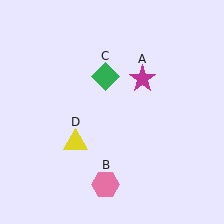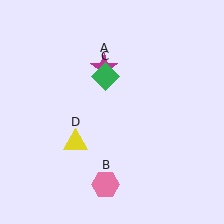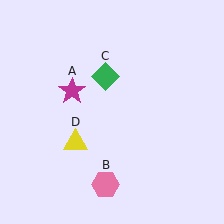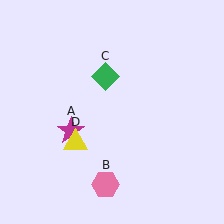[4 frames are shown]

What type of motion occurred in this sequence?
The magenta star (object A) rotated counterclockwise around the center of the scene.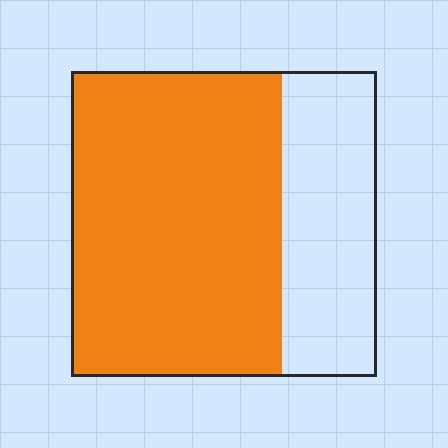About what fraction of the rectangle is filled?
About two thirds (2/3).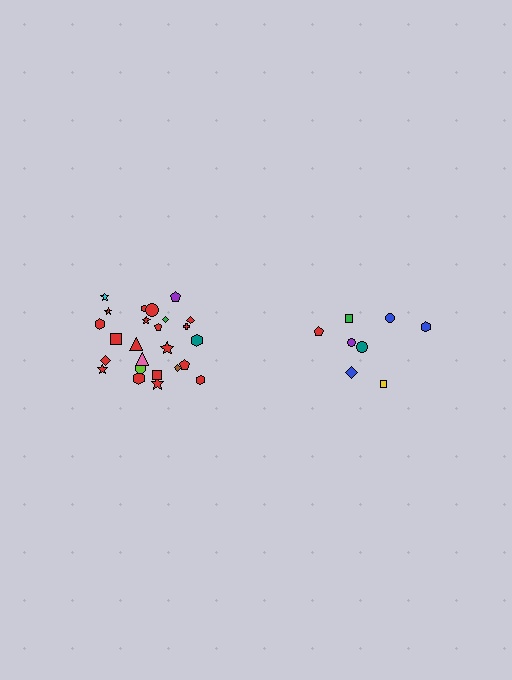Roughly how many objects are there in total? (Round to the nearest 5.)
Roughly 35 objects in total.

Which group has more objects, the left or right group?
The left group.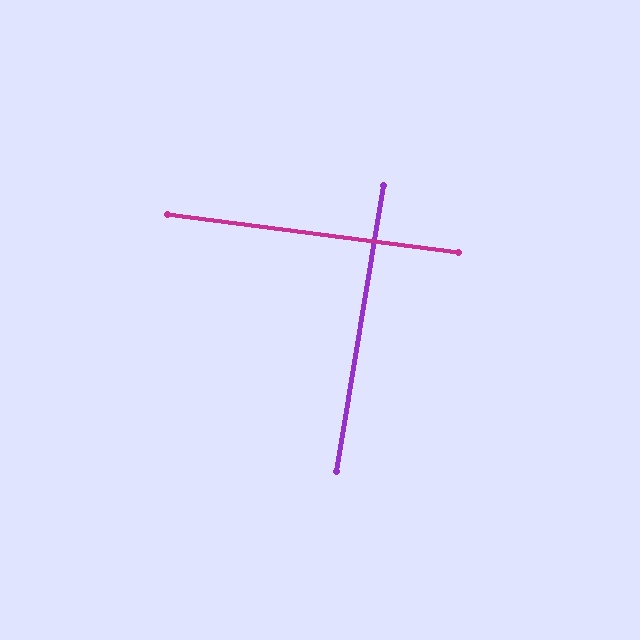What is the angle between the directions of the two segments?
Approximately 88 degrees.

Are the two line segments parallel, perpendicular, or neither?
Perpendicular — they meet at approximately 88°.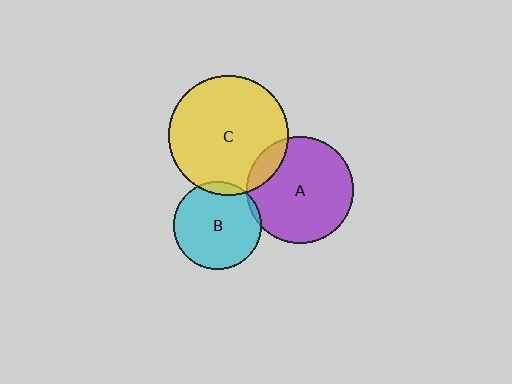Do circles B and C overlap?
Yes.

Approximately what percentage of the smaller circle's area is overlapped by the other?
Approximately 5%.